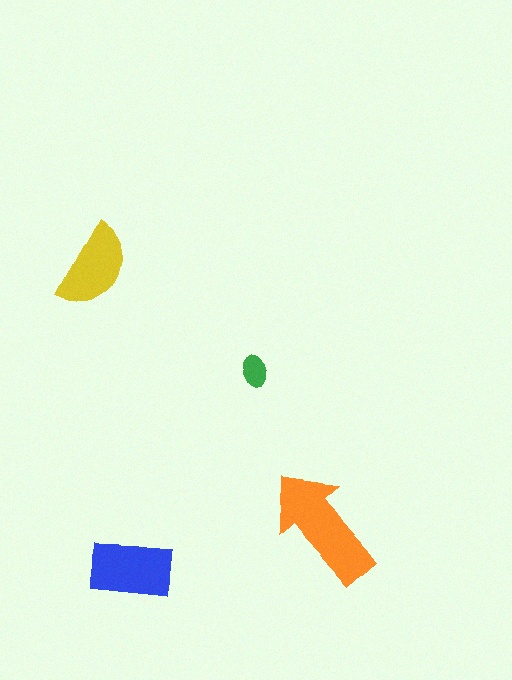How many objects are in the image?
There are 4 objects in the image.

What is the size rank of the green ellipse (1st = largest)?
4th.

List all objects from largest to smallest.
The orange arrow, the blue rectangle, the yellow semicircle, the green ellipse.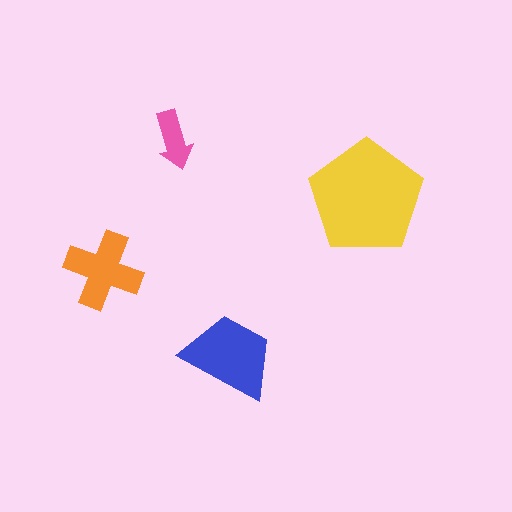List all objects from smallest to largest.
The pink arrow, the orange cross, the blue trapezoid, the yellow pentagon.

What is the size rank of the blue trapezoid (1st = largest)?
2nd.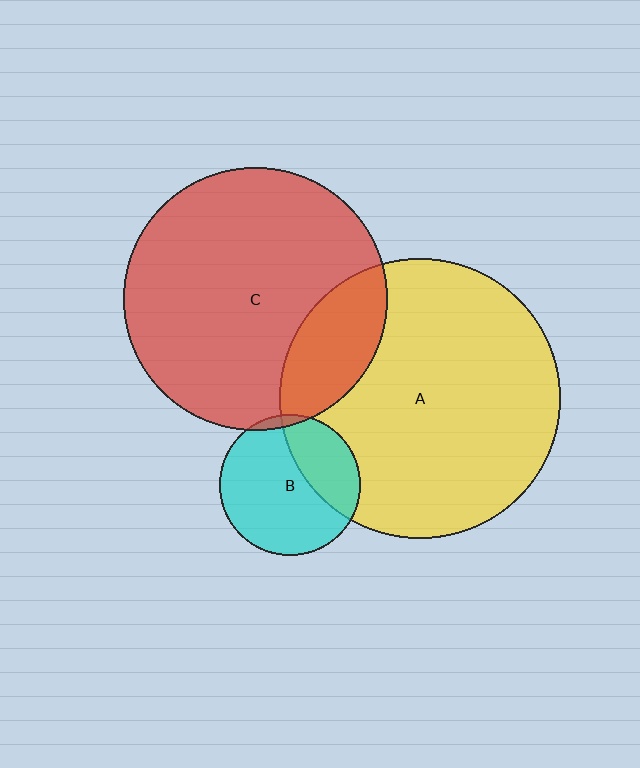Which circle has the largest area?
Circle A (yellow).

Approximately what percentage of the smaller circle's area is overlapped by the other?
Approximately 30%.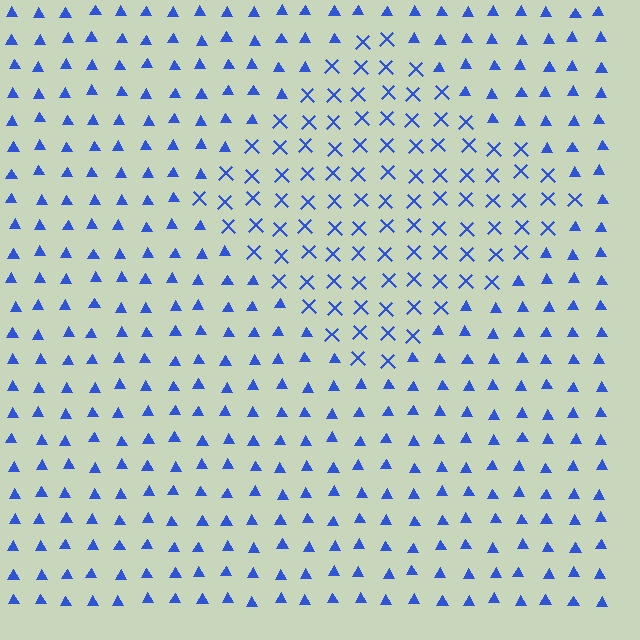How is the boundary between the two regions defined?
The boundary is defined by a change in element shape: X marks inside vs. triangles outside. All elements share the same color and spacing.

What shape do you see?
I see a diamond.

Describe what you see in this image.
The image is filled with small blue elements arranged in a uniform grid. A diamond-shaped region contains X marks, while the surrounding area contains triangles. The boundary is defined purely by the change in element shape.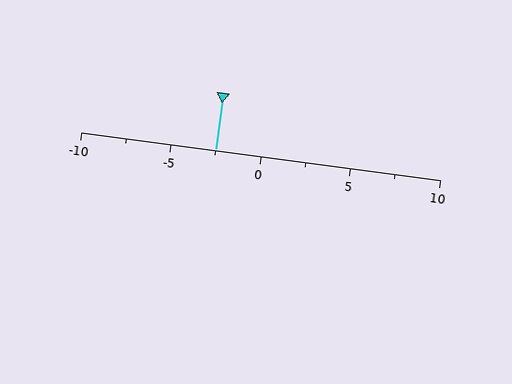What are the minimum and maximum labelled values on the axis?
The axis runs from -10 to 10.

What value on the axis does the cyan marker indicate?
The marker indicates approximately -2.5.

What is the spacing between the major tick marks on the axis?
The major ticks are spaced 5 apart.